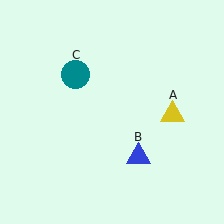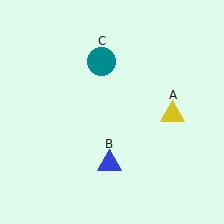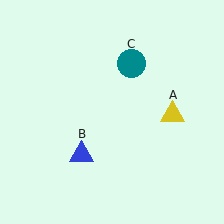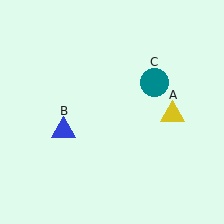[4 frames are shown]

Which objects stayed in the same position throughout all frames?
Yellow triangle (object A) remained stationary.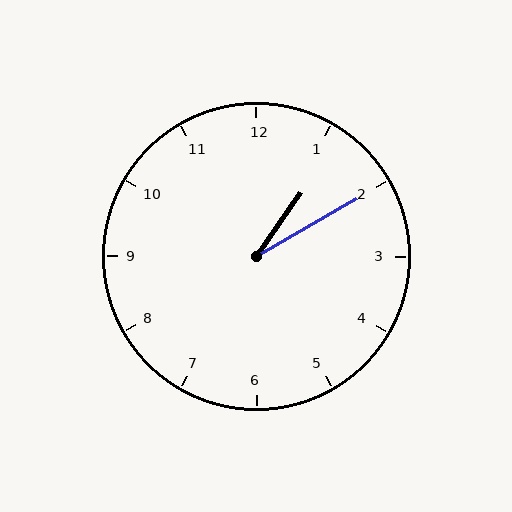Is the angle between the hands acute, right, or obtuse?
It is acute.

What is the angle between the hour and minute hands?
Approximately 25 degrees.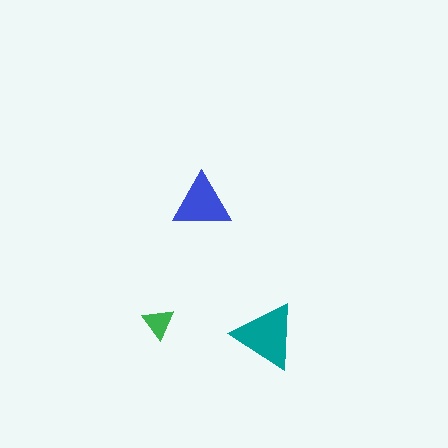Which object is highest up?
The blue triangle is topmost.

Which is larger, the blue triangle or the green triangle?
The blue one.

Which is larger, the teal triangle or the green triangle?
The teal one.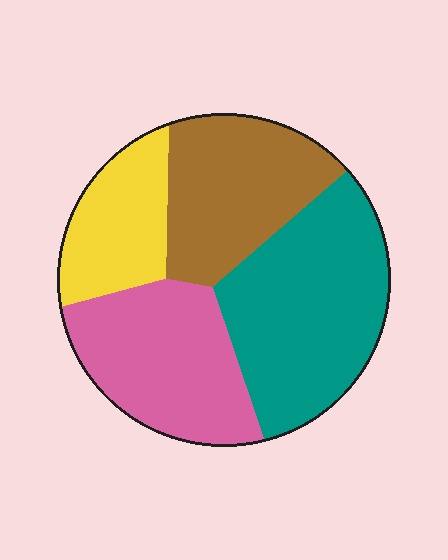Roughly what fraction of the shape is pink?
Pink takes up about one quarter (1/4) of the shape.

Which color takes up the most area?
Teal, at roughly 35%.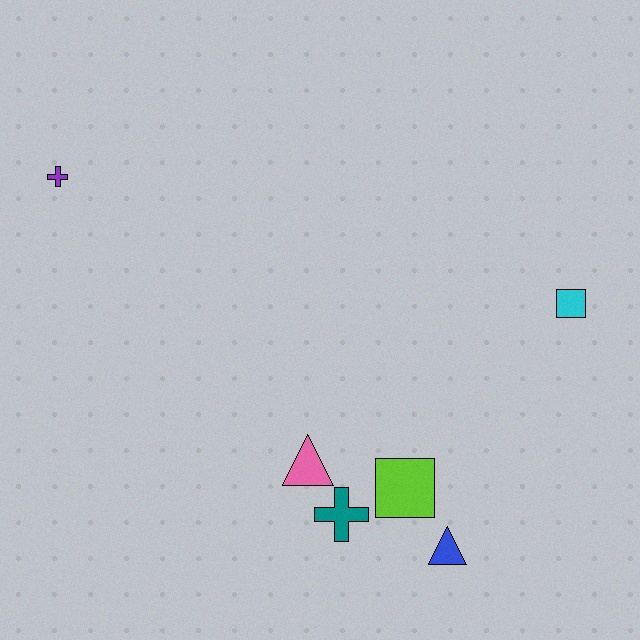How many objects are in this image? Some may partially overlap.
There are 6 objects.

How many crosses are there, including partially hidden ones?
There are 2 crosses.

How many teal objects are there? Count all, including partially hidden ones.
There is 1 teal object.